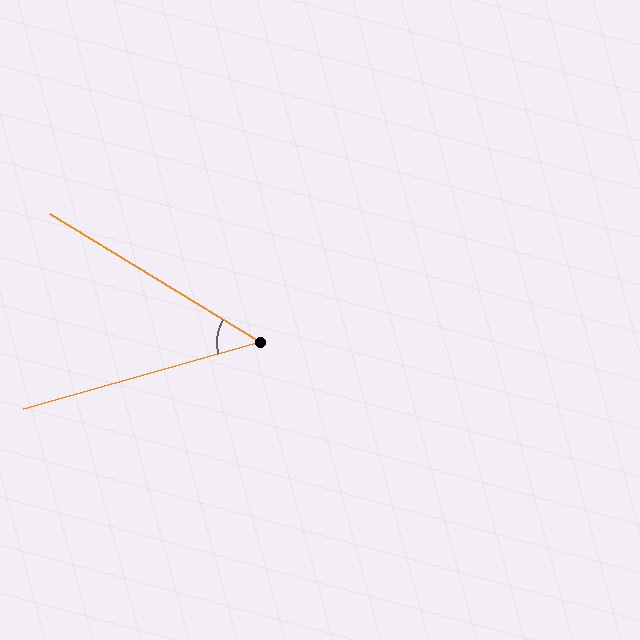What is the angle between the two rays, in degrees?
Approximately 47 degrees.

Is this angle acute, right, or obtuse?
It is acute.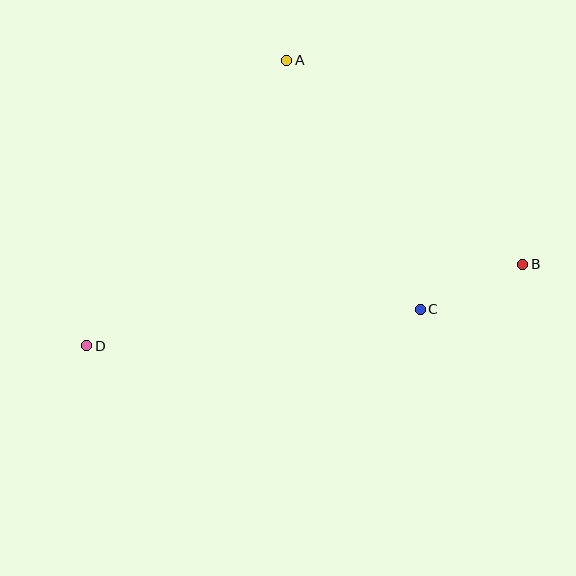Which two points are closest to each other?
Points B and C are closest to each other.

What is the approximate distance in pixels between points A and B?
The distance between A and B is approximately 312 pixels.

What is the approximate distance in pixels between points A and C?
The distance between A and C is approximately 282 pixels.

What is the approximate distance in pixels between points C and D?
The distance between C and D is approximately 336 pixels.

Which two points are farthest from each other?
Points B and D are farthest from each other.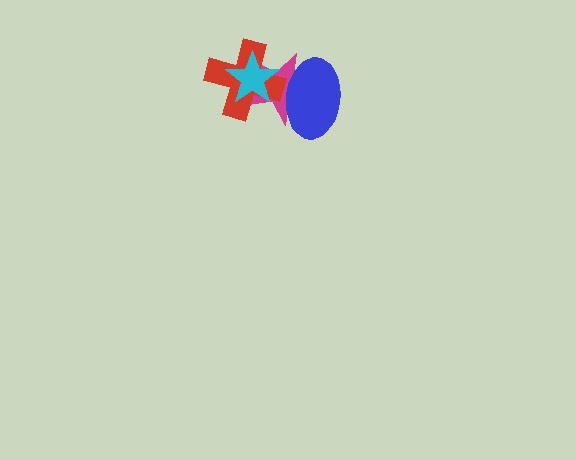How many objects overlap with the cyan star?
2 objects overlap with the cyan star.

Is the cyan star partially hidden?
No, no other shape covers it.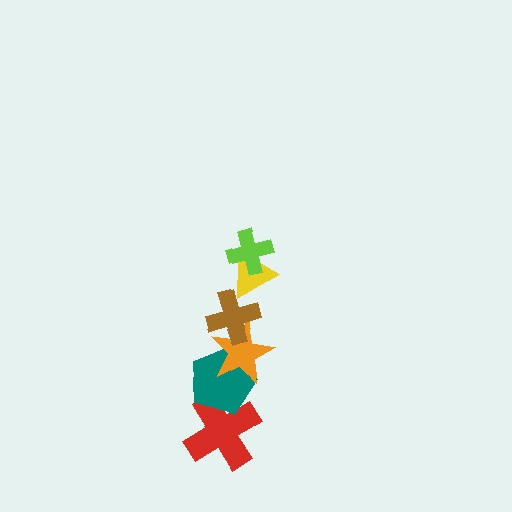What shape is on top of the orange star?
The brown cross is on top of the orange star.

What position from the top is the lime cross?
The lime cross is 1st from the top.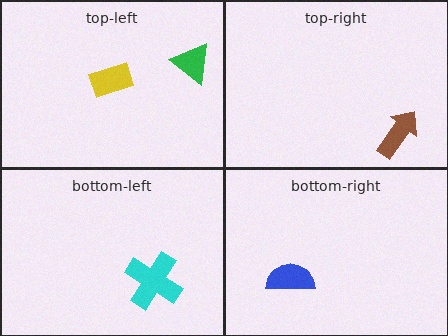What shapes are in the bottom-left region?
The cyan cross.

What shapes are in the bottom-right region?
The blue semicircle.